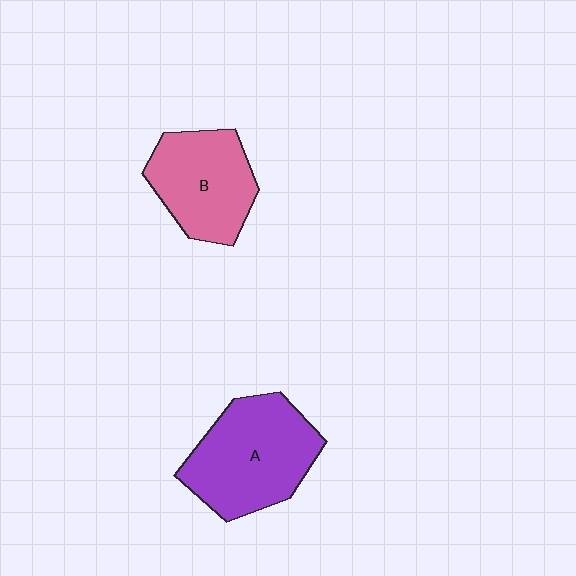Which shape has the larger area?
Shape A (purple).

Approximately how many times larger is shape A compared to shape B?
Approximately 1.3 times.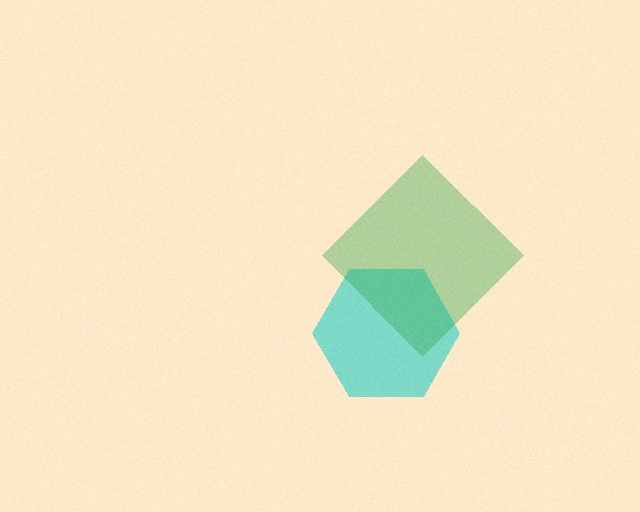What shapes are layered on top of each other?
The layered shapes are: a cyan hexagon, a green diamond.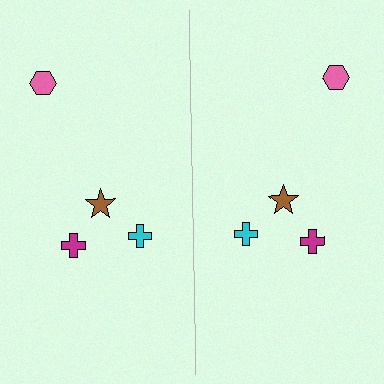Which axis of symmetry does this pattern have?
The pattern has a vertical axis of symmetry running through the center of the image.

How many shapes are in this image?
There are 8 shapes in this image.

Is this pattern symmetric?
Yes, this pattern has bilateral (reflection) symmetry.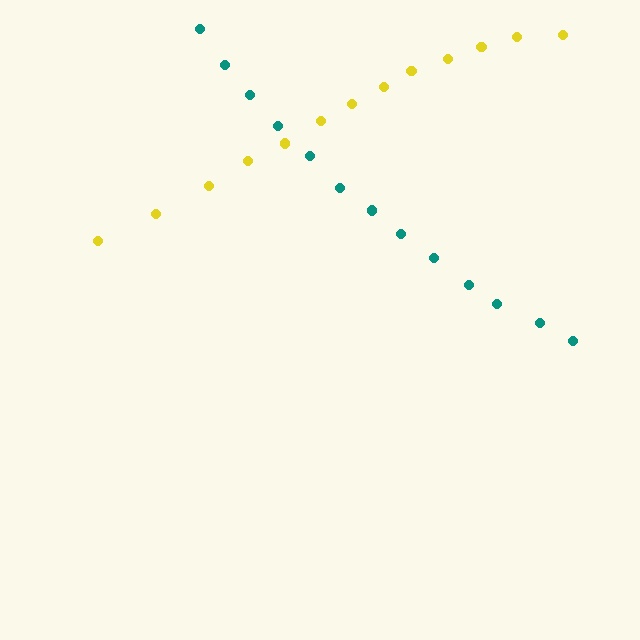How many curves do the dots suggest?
There are 2 distinct paths.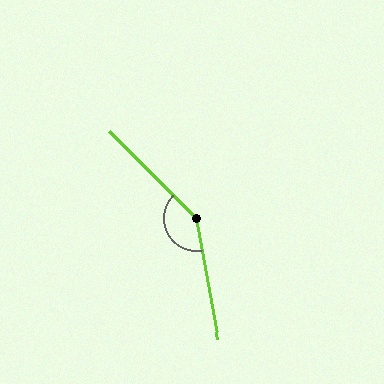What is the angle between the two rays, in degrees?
Approximately 145 degrees.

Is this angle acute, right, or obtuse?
It is obtuse.